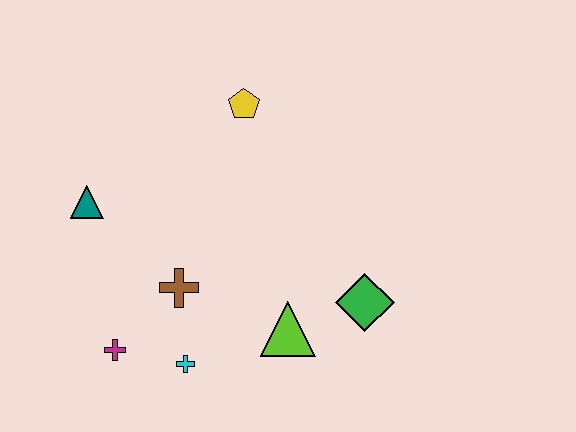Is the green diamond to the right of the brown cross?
Yes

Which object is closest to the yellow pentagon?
The teal triangle is closest to the yellow pentagon.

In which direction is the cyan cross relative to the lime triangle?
The cyan cross is to the left of the lime triangle.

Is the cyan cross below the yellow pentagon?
Yes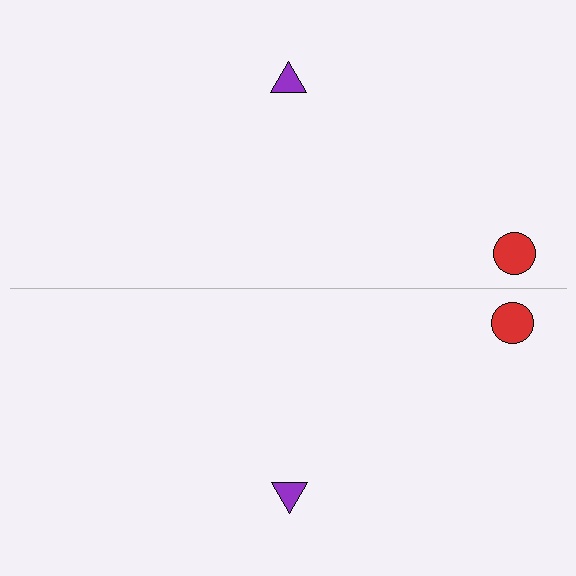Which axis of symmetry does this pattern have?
The pattern has a horizontal axis of symmetry running through the center of the image.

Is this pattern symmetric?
Yes, this pattern has bilateral (reflection) symmetry.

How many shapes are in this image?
There are 4 shapes in this image.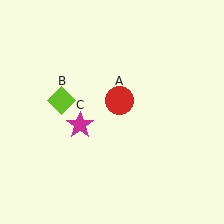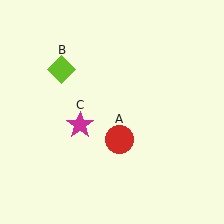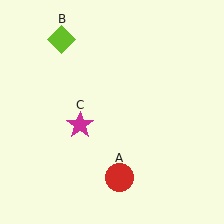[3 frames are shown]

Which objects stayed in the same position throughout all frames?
Magenta star (object C) remained stationary.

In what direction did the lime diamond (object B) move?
The lime diamond (object B) moved up.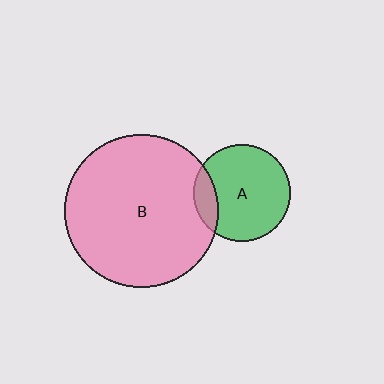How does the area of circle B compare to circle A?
Approximately 2.5 times.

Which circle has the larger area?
Circle B (pink).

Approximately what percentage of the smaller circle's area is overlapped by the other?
Approximately 15%.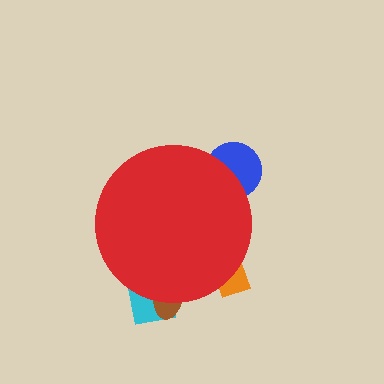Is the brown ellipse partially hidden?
Yes, the brown ellipse is partially hidden behind the red circle.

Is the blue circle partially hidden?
Yes, the blue circle is partially hidden behind the red circle.